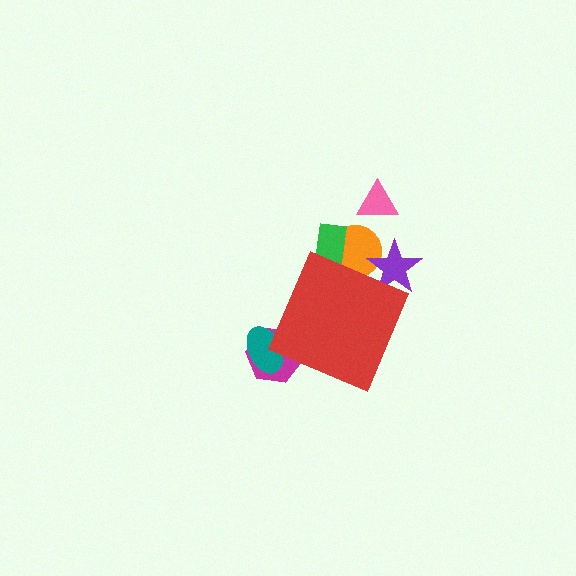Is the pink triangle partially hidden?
No, the pink triangle is fully visible.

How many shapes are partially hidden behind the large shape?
5 shapes are partially hidden.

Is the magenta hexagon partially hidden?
Yes, the magenta hexagon is partially hidden behind the red diamond.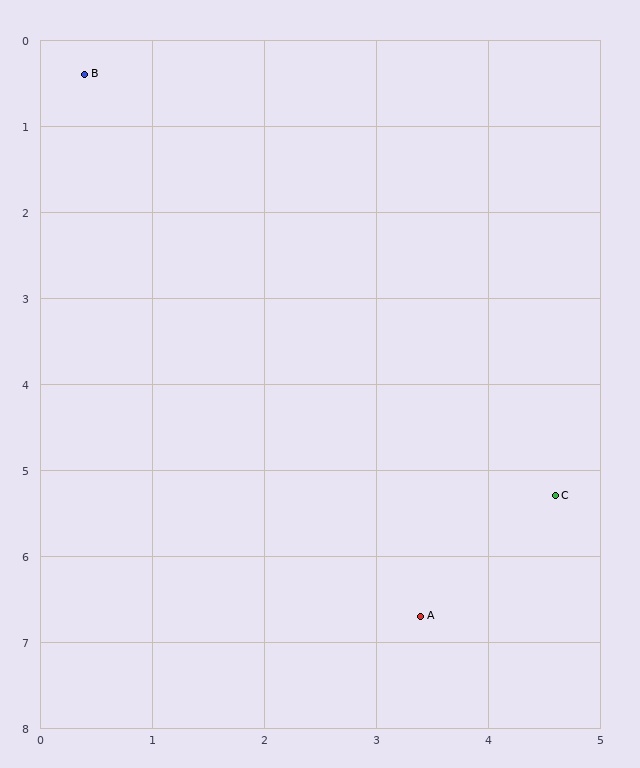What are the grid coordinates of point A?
Point A is at approximately (3.4, 6.7).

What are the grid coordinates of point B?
Point B is at approximately (0.4, 0.4).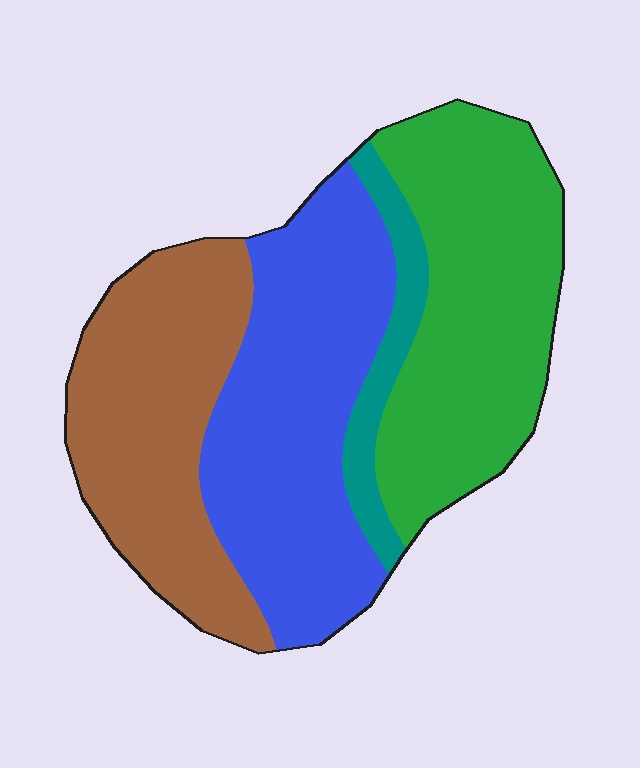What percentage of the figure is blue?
Blue takes up about one third (1/3) of the figure.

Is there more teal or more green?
Green.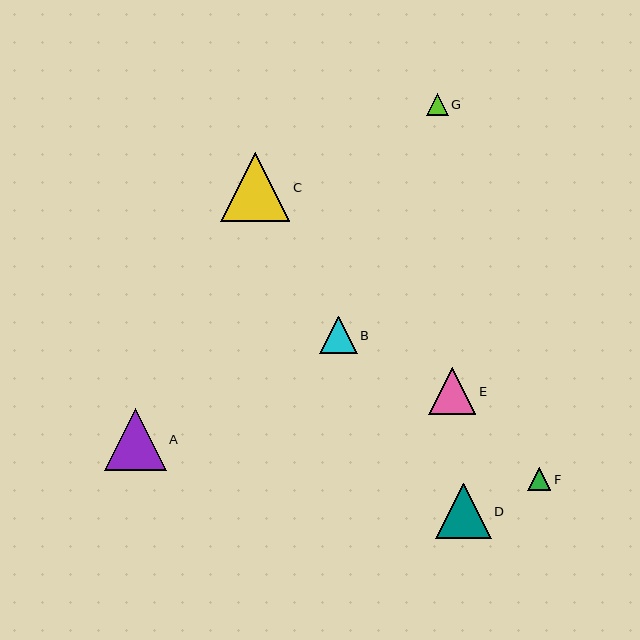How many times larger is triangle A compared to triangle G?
Triangle A is approximately 2.8 times the size of triangle G.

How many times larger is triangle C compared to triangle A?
Triangle C is approximately 1.1 times the size of triangle A.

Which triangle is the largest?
Triangle C is the largest with a size of approximately 69 pixels.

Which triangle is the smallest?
Triangle G is the smallest with a size of approximately 22 pixels.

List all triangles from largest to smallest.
From largest to smallest: C, A, D, E, B, F, G.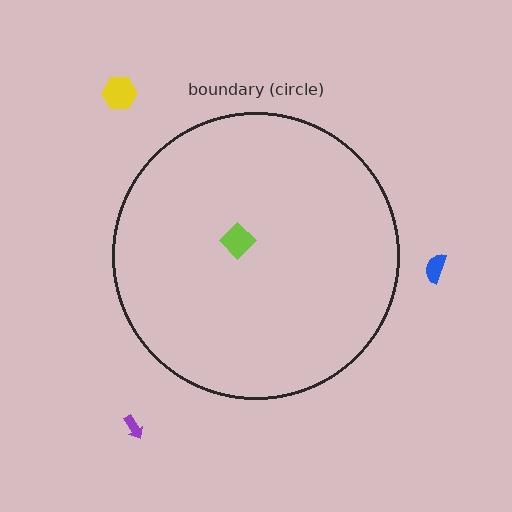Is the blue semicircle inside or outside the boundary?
Outside.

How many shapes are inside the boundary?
1 inside, 3 outside.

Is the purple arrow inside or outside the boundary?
Outside.